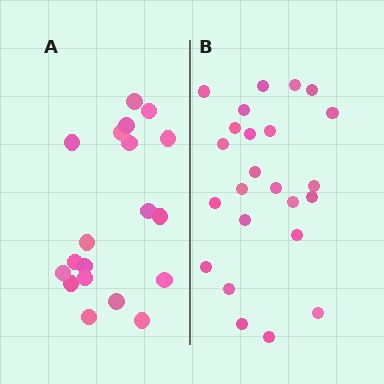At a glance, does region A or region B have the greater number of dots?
Region B (the right region) has more dots.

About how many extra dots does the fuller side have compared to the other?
Region B has about 5 more dots than region A.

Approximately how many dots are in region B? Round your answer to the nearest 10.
About 20 dots. (The exact count is 24, which rounds to 20.)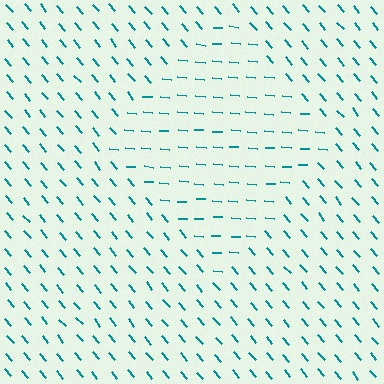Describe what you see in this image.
The image is filled with small teal line segments. A diamond region in the image has lines oriented differently from the surrounding lines, creating a visible texture boundary.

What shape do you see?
I see a diamond.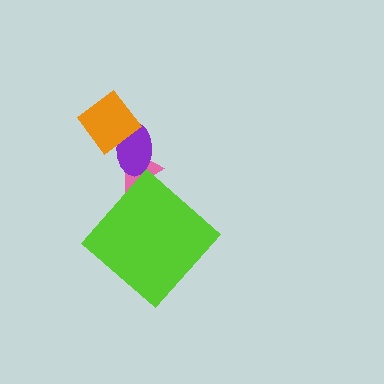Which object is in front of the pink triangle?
The purple ellipse is in front of the pink triangle.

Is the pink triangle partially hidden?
Yes, it is partially covered by another shape.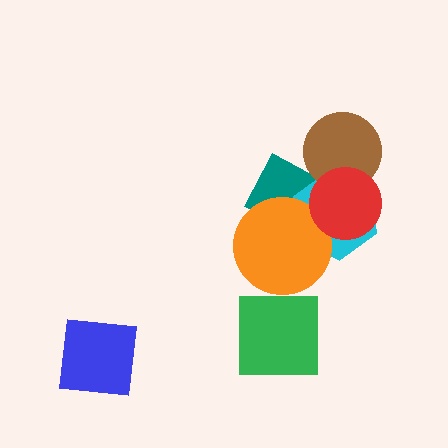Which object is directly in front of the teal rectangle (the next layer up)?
The cyan hexagon is directly in front of the teal rectangle.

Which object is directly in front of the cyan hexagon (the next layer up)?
The orange circle is directly in front of the cyan hexagon.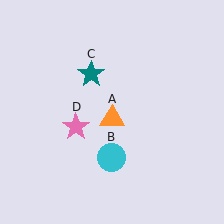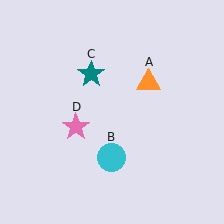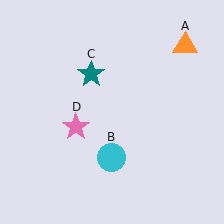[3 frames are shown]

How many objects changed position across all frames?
1 object changed position: orange triangle (object A).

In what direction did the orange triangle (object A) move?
The orange triangle (object A) moved up and to the right.